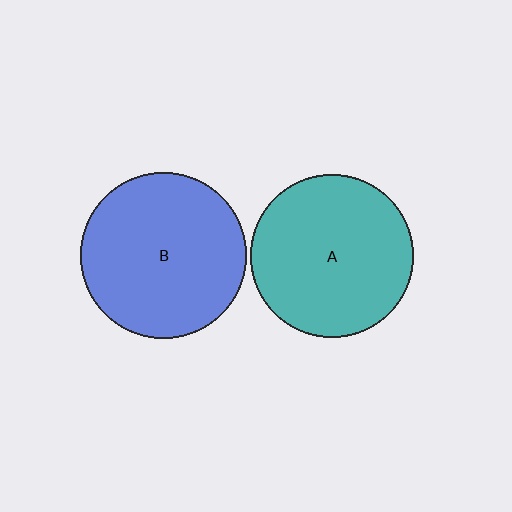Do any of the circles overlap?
No, none of the circles overlap.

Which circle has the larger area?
Circle B (blue).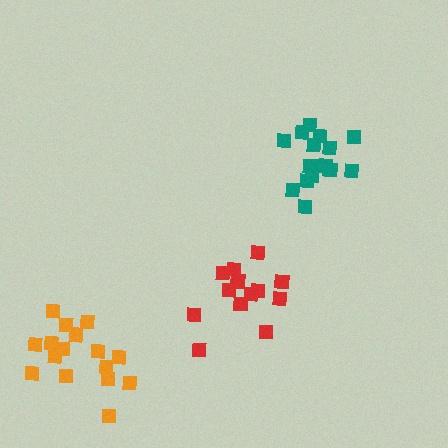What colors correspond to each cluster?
The clusters are colored: red, orange, teal.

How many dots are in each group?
Group 1: 14 dots, Group 2: 16 dots, Group 3: 16 dots (46 total).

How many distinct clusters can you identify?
There are 3 distinct clusters.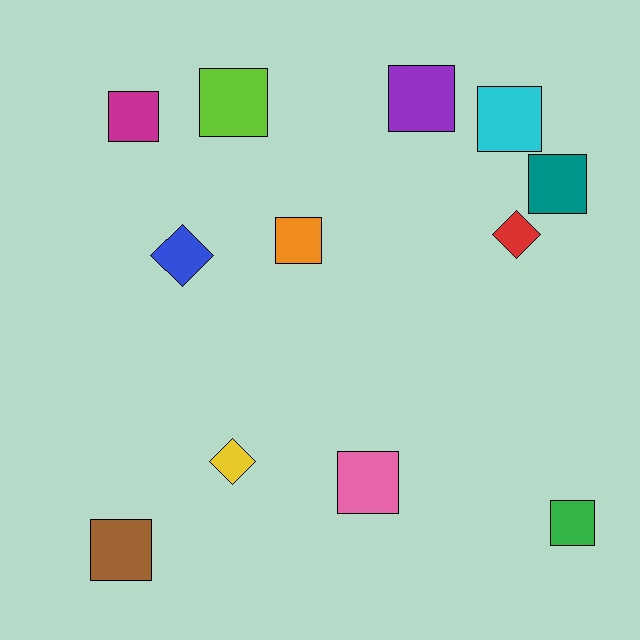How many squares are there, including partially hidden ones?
There are 9 squares.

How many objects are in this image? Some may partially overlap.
There are 12 objects.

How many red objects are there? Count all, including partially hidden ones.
There is 1 red object.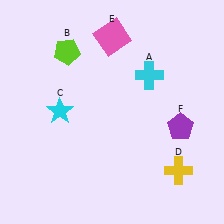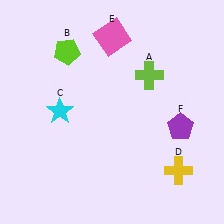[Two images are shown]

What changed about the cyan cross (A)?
In Image 1, A is cyan. In Image 2, it changed to lime.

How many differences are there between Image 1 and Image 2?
There is 1 difference between the two images.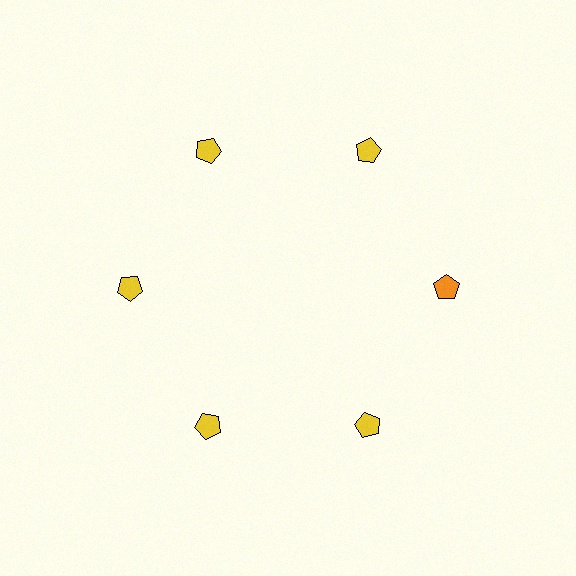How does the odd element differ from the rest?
It has a different color: orange instead of yellow.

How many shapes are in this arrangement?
There are 6 shapes arranged in a ring pattern.